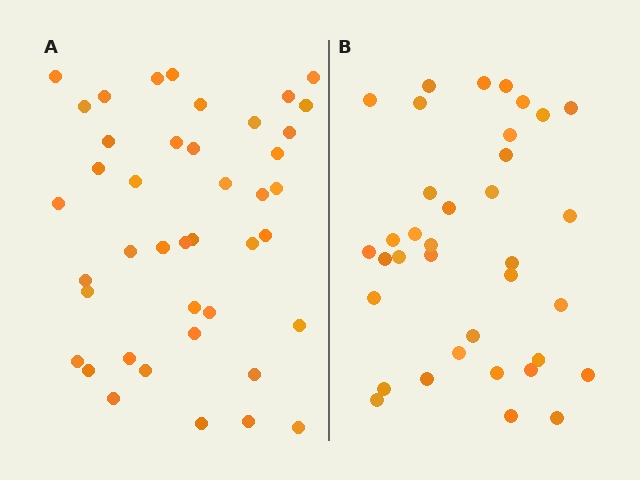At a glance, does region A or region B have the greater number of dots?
Region A (the left region) has more dots.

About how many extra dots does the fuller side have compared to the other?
Region A has about 6 more dots than region B.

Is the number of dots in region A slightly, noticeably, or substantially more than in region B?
Region A has only slightly more — the two regions are fairly close. The ratio is roughly 1.2 to 1.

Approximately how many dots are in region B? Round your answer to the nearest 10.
About 40 dots. (The exact count is 36, which rounds to 40.)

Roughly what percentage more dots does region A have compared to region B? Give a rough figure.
About 15% more.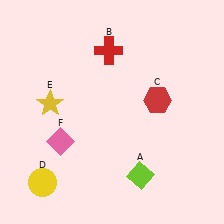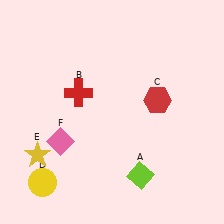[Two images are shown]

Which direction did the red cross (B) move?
The red cross (B) moved down.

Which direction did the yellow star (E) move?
The yellow star (E) moved down.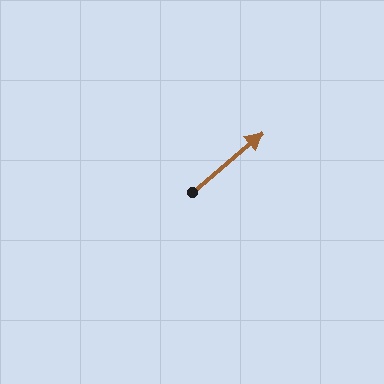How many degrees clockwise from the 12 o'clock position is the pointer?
Approximately 50 degrees.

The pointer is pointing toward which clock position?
Roughly 2 o'clock.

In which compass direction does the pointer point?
Northeast.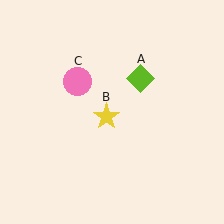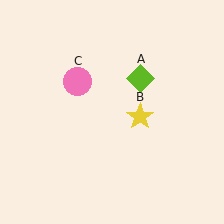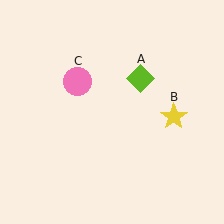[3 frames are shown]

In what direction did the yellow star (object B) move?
The yellow star (object B) moved right.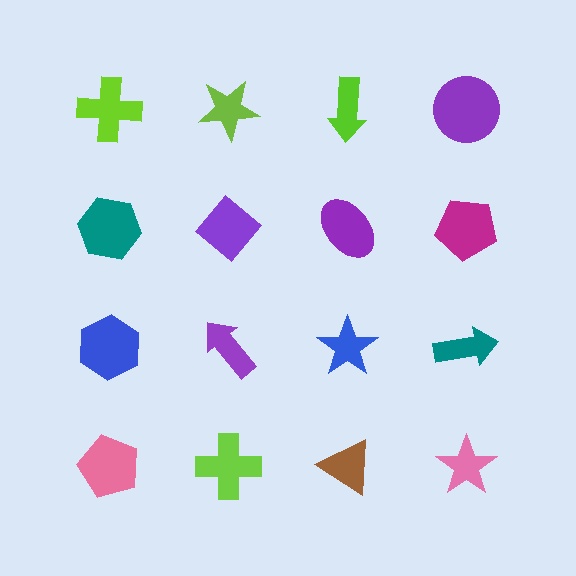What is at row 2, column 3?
A purple ellipse.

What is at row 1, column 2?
A lime star.